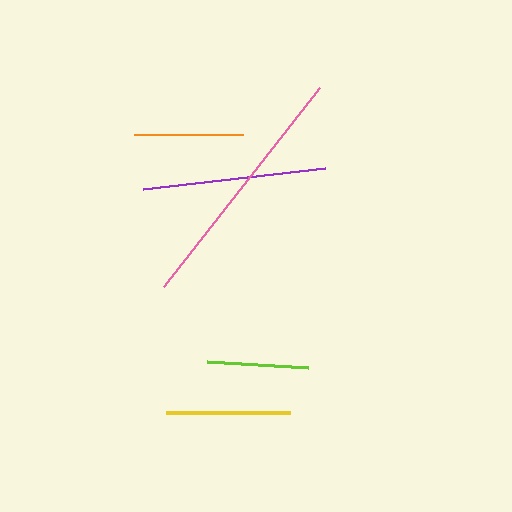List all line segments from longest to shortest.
From longest to shortest: pink, purple, yellow, orange, lime.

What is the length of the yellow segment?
The yellow segment is approximately 124 pixels long.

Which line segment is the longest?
The pink line is the longest at approximately 253 pixels.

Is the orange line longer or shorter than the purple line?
The purple line is longer than the orange line.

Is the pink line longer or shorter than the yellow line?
The pink line is longer than the yellow line.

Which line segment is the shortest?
The lime line is the shortest at approximately 101 pixels.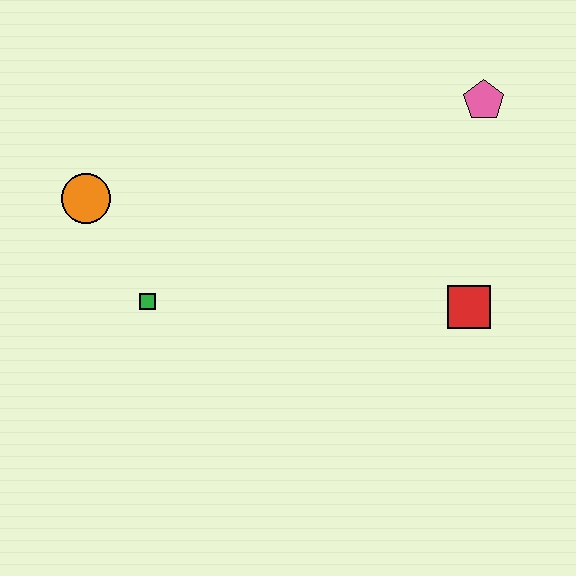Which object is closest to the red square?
The pink pentagon is closest to the red square.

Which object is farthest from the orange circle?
The pink pentagon is farthest from the orange circle.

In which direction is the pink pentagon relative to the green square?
The pink pentagon is to the right of the green square.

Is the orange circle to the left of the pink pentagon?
Yes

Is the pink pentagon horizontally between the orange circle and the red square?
No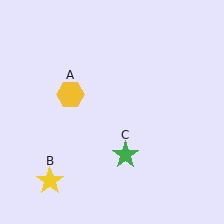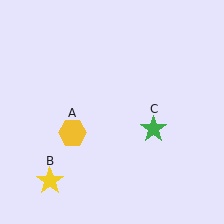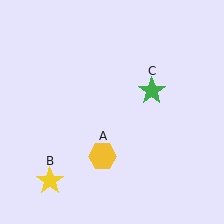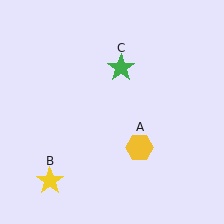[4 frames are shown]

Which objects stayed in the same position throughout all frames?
Yellow star (object B) remained stationary.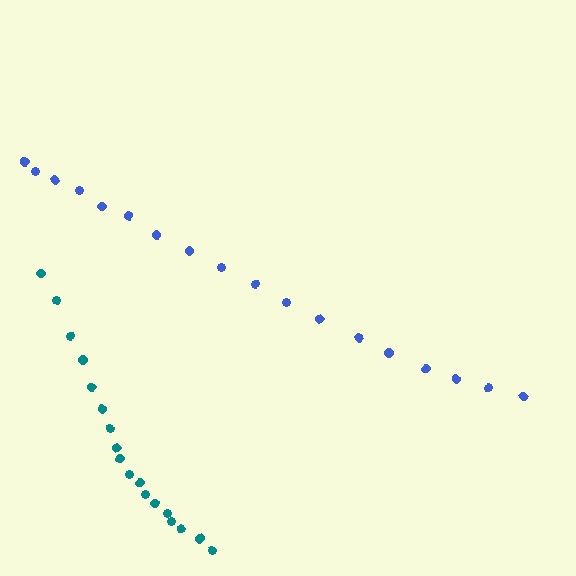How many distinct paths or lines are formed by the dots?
There are 2 distinct paths.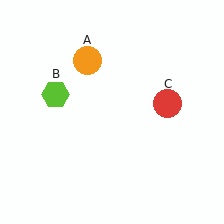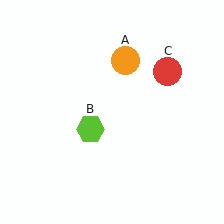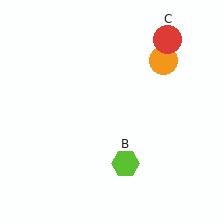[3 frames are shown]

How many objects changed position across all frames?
3 objects changed position: orange circle (object A), lime hexagon (object B), red circle (object C).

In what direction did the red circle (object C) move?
The red circle (object C) moved up.